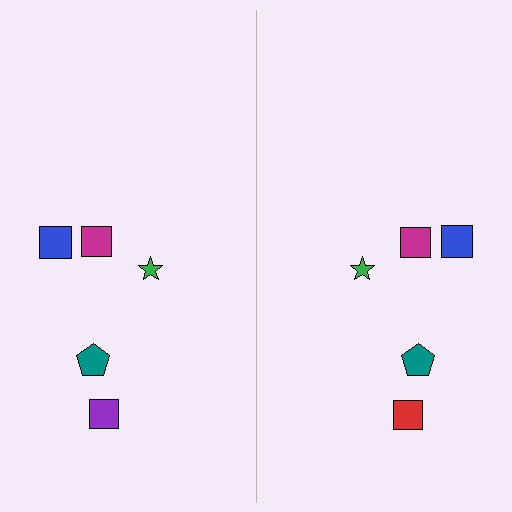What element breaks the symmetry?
The red square on the right side breaks the symmetry — its mirror counterpart is purple.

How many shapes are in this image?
There are 10 shapes in this image.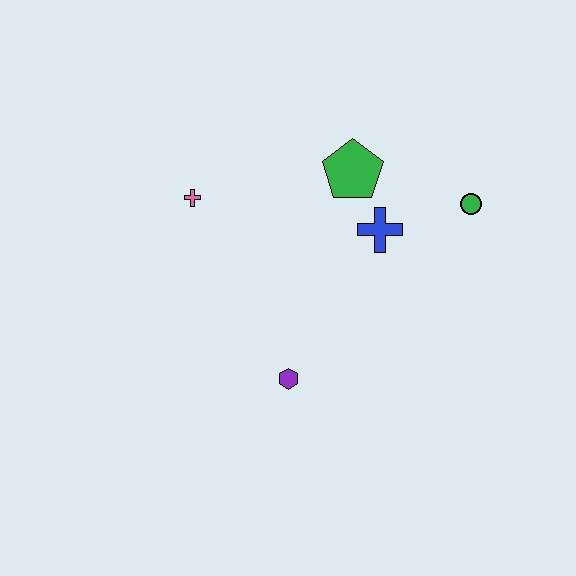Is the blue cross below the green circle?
Yes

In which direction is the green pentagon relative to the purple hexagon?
The green pentagon is above the purple hexagon.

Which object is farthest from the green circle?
The pink cross is farthest from the green circle.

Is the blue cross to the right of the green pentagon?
Yes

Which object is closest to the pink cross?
The green pentagon is closest to the pink cross.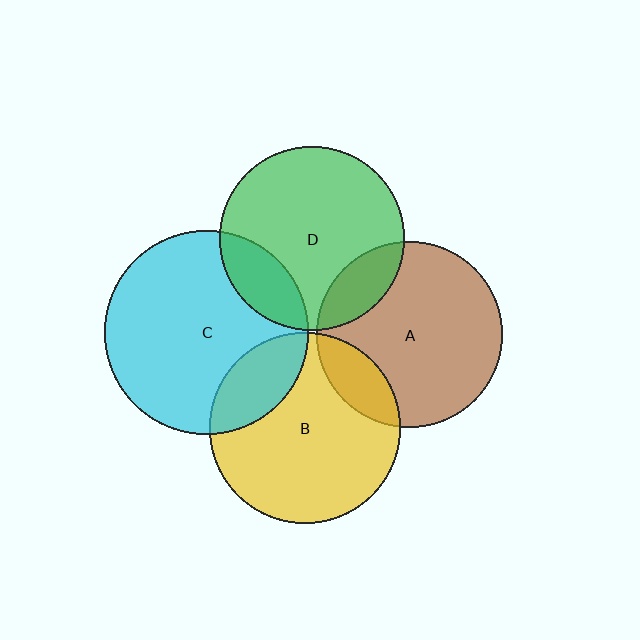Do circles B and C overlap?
Yes.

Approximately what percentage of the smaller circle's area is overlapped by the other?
Approximately 20%.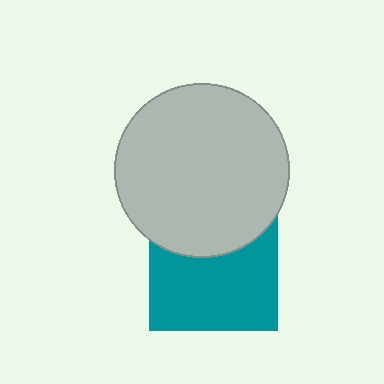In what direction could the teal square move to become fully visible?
The teal square could move down. That would shift it out from behind the light gray circle entirely.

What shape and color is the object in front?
The object in front is a light gray circle.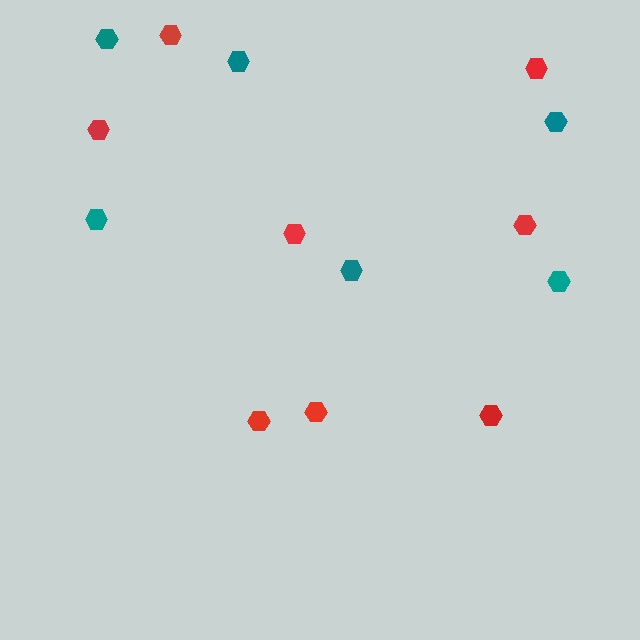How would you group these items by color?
There are 2 groups: one group of red hexagons (8) and one group of teal hexagons (6).